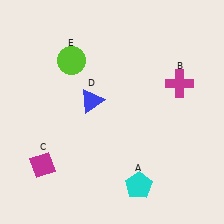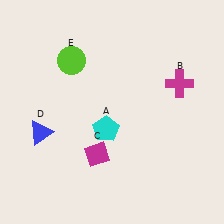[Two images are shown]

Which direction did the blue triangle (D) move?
The blue triangle (D) moved left.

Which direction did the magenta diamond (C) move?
The magenta diamond (C) moved right.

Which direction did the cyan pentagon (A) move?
The cyan pentagon (A) moved up.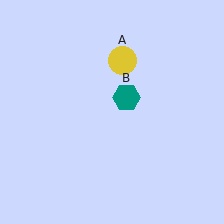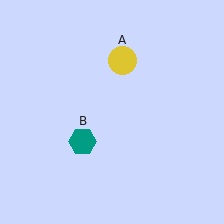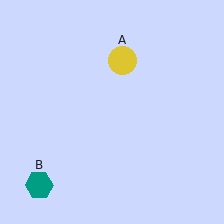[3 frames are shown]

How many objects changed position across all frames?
1 object changed position: teal hexagon (object B).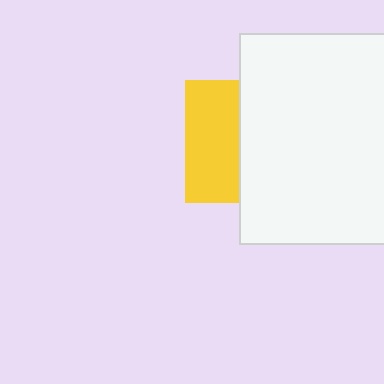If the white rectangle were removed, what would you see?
You would see the complete yellow square.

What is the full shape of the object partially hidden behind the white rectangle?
The partially hidden object is a yellow square.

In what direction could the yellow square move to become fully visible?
The yellow square could move left. That would shift it out from behind the white rectangle entirely.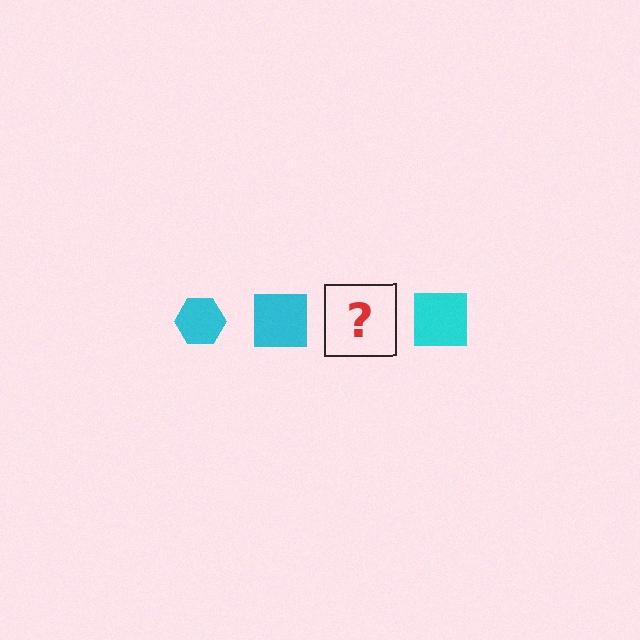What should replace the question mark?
The question mark should be replaced with a cyan hexagon.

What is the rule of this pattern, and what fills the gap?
The rule is that the pattern cycles through hexagon, square shapes in cyan. The gap should be filled with a cyan hexagon.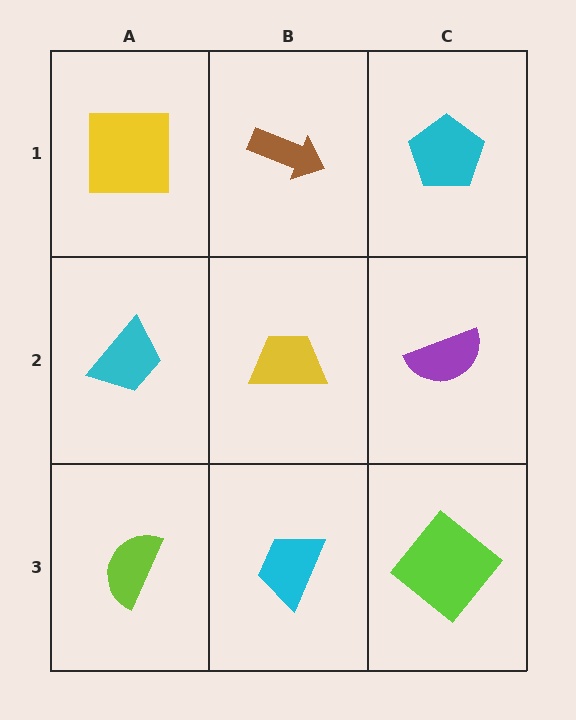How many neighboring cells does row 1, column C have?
2.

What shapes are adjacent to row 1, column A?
A cyan trapezoid (row 2, column A), a brown arrow (row 1, column B).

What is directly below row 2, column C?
A lime diamond.